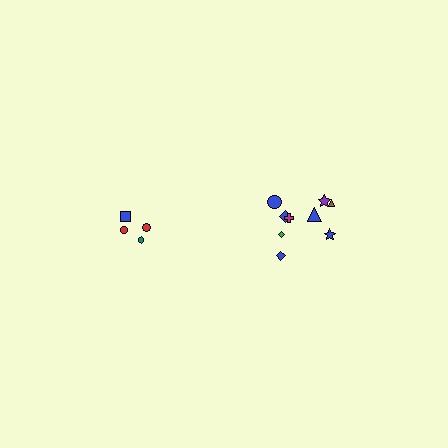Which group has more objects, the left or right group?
The right group.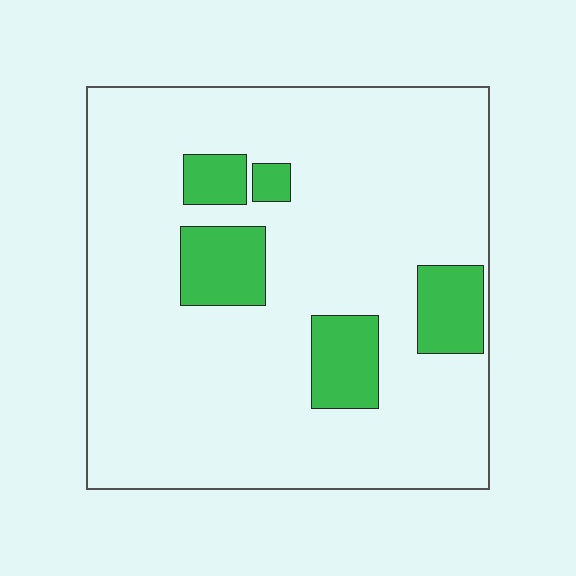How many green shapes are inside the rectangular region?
5.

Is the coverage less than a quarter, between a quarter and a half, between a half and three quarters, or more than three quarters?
Less than a quarter.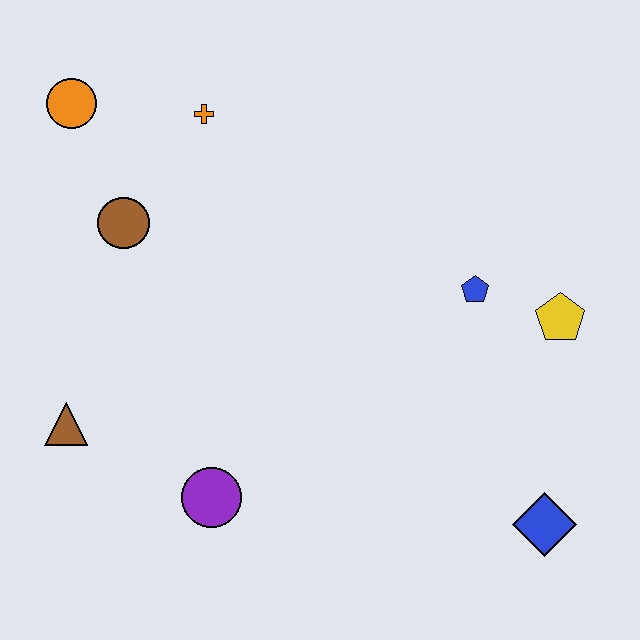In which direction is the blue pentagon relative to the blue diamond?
The blue pentagon is above the blue diamond.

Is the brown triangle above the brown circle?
No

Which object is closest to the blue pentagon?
The yellow pentagon is closest to the blue pentagon.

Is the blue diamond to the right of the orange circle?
Yes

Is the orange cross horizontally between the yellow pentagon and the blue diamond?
No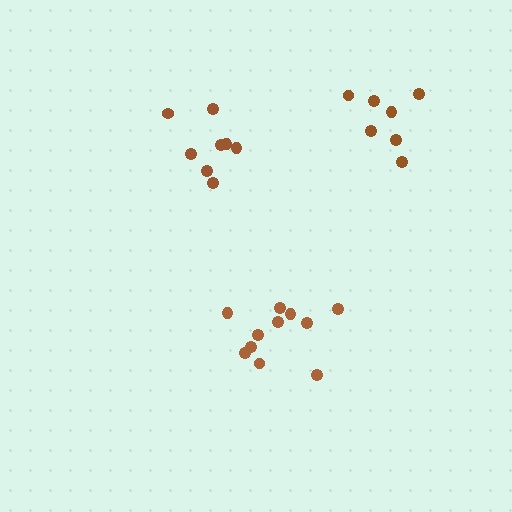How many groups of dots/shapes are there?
There are 3 groups.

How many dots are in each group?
Group 1: 8 dots, Group 2: 7 dots, Group 3: 11 dots (26 total).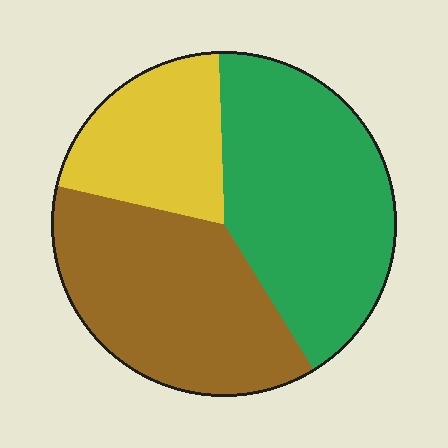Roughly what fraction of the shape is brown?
Brown covers 37% of the shape.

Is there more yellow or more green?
Green.